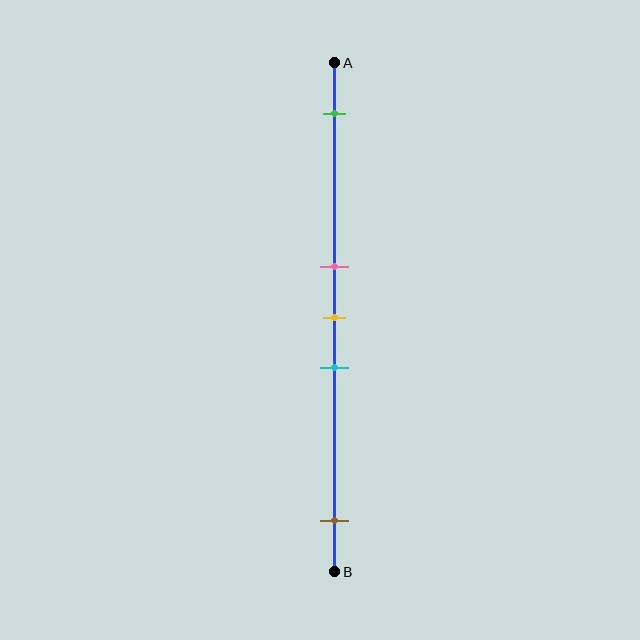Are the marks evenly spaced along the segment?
No, the marks are not evenly spaced.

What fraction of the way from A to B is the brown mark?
The brown mark is approximately 90% (0.9) of the way from A to B.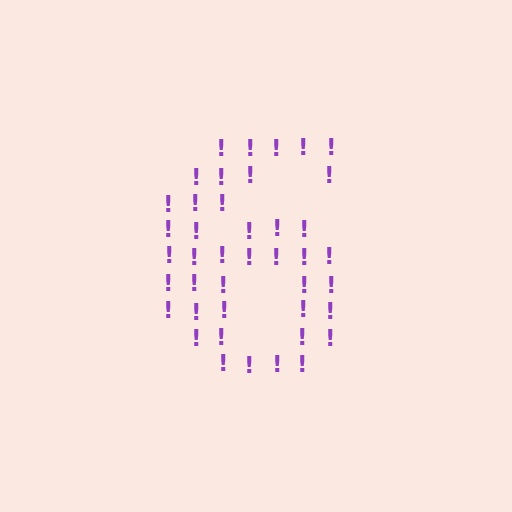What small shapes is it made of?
It is made of small exclamation marks.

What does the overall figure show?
The overall figure shows the digit 6.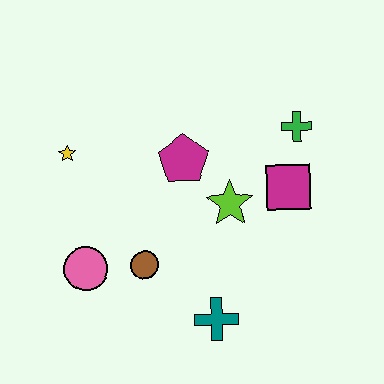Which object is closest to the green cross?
The magenta square is closest to the green cross.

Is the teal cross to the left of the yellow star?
No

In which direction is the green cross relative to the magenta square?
The green cross is above the magenta square.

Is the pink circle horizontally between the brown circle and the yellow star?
Yes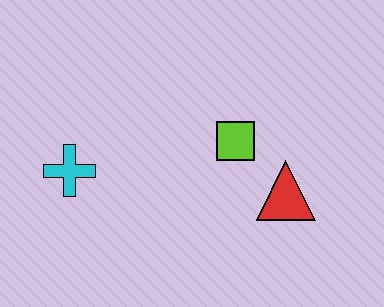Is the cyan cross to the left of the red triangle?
Yes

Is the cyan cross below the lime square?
Yes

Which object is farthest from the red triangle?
The cyan cross is farthest from the red triangle.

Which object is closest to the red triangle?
The lime square is closest to the red triangle.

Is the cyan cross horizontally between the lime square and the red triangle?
No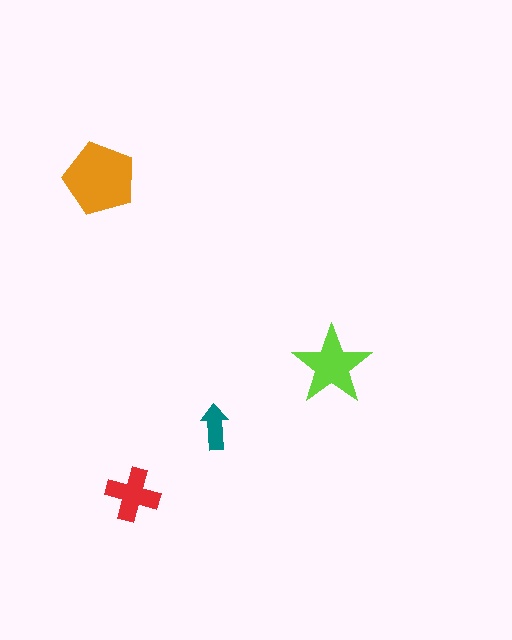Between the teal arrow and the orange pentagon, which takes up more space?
The orange pentagon.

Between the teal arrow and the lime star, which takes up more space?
The lime star.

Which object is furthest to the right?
The lime star is rightmost.